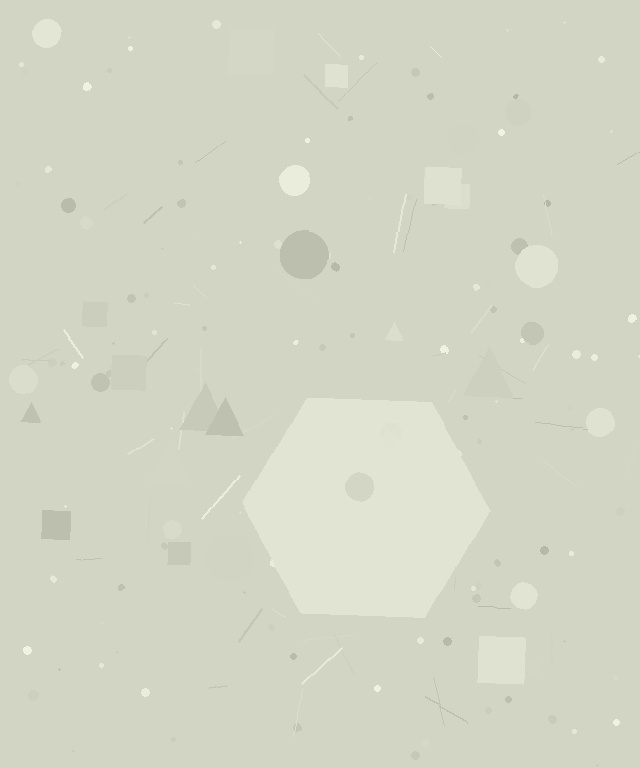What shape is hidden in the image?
A hexagon is hidden in the image.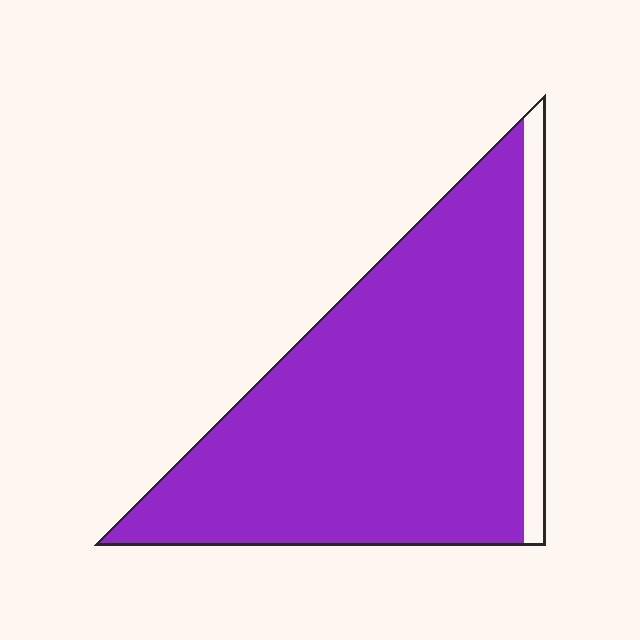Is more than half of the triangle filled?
Yes.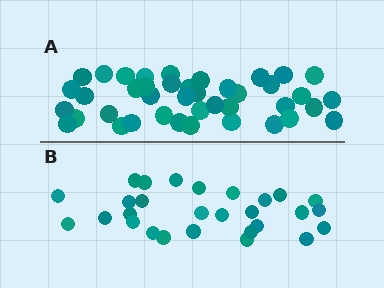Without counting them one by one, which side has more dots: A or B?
Region A (the top region) has more dots.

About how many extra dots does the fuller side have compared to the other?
Region A has approximately 15 more dots than region B.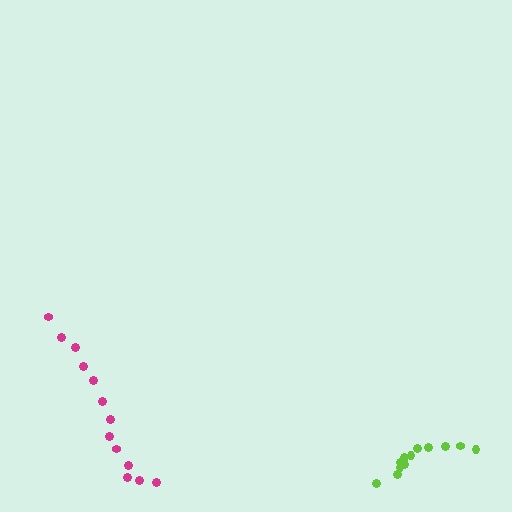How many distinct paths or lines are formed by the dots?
There are 2 distinct paths.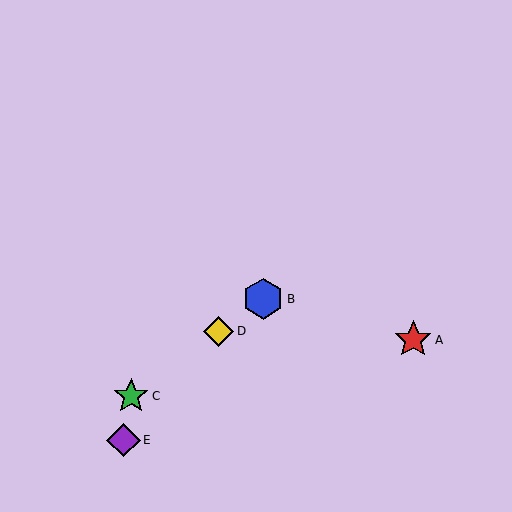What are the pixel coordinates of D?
Object D is at (219, 331).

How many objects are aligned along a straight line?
3 objects (B, C, D) are aligned along a straight line.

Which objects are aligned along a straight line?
Objects B, C, D are aligned along a straight line.